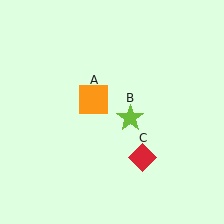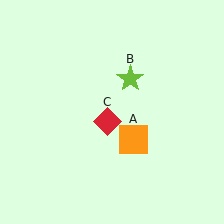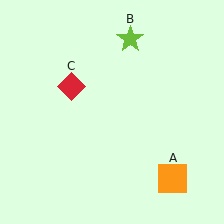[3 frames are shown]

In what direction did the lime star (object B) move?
The lime star (object B) moved up.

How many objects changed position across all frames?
3 objects changed position: orange square (object A), lime star (object B), red diamond (object C).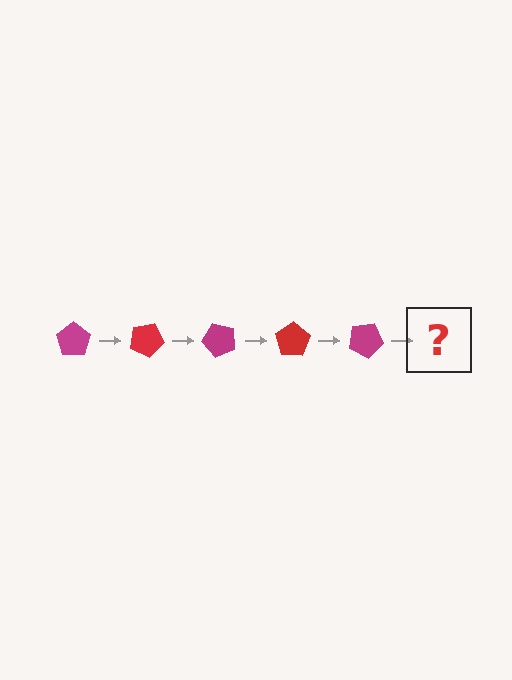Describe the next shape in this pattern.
It should be a red pentagon, rotated 125 degrees from the start.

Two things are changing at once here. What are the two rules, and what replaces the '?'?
The two rules are that it rotates 25 degrees each step and the color cycles through magenta and red. The '?' should be a red pentagon, rotated 125 degrees from the start.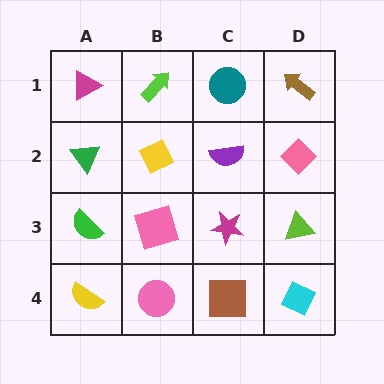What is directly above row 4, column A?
A green semicircle.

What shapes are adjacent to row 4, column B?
A pink square (row 3, column B), a yellow semicircle (row 4, column A), a brown square (row 4, column C).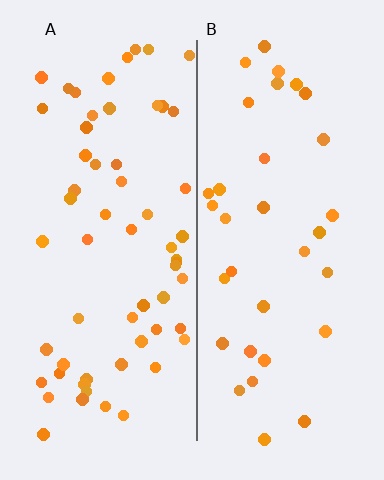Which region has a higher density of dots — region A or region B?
A (the left).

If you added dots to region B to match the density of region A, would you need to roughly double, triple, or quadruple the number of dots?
Approximately double.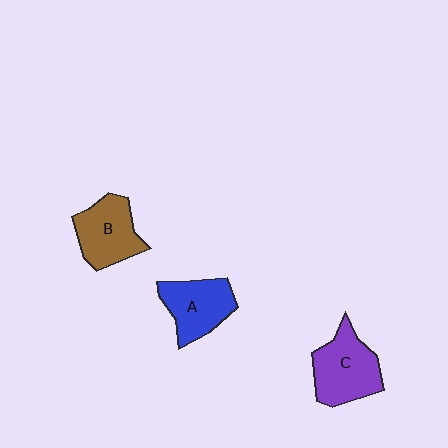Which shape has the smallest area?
Shape A (blue).